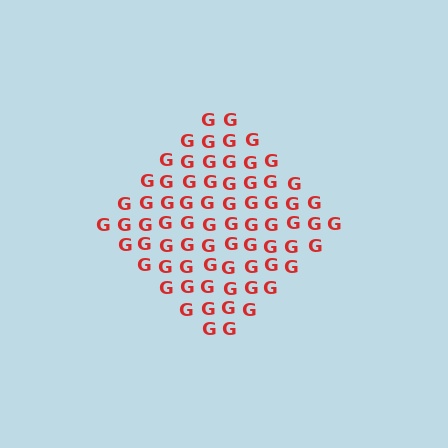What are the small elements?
The small elements are letter G's.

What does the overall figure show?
The overall figure shows a diamond.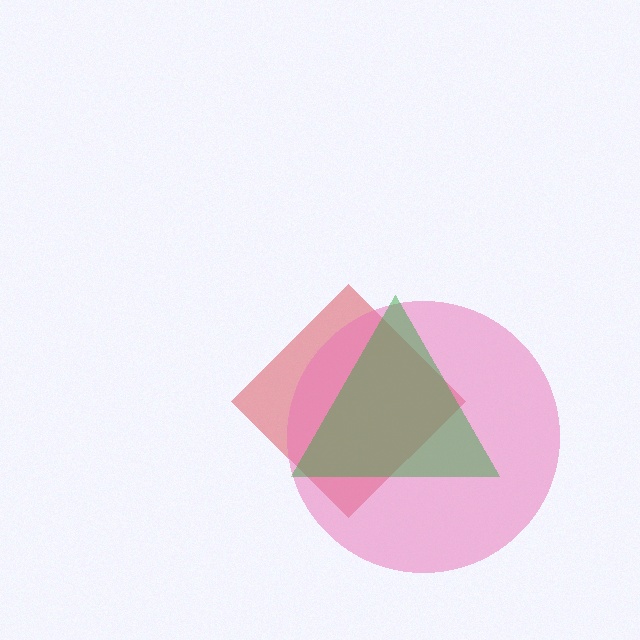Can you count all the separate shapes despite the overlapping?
Yes, there are 3 separate shapes.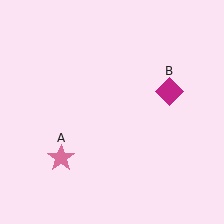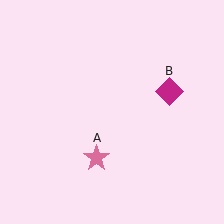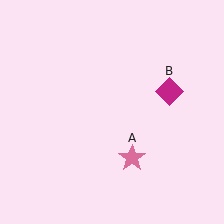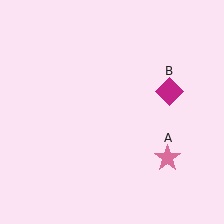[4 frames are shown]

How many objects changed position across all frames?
1 object changed position: pink star (object A).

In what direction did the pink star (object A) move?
The pink star (object A) moved right.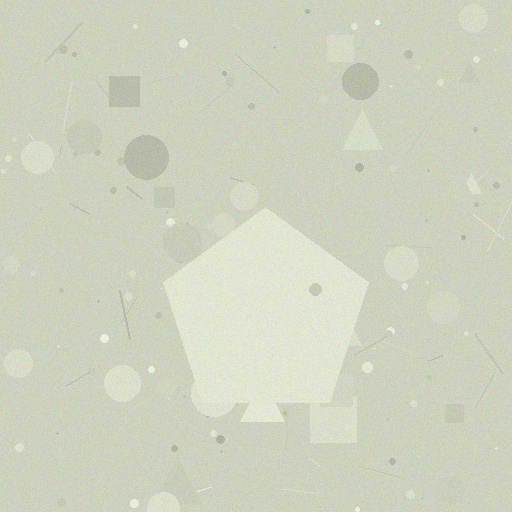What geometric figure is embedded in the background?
A pentagon is embedded in the background.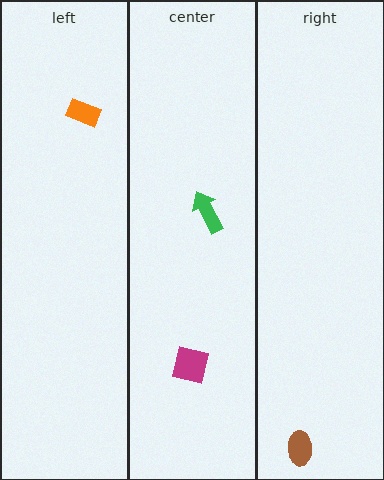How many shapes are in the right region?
1.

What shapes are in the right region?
The brown ellipse.